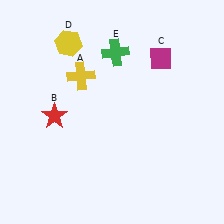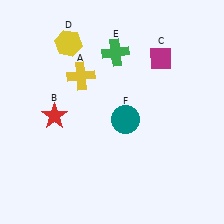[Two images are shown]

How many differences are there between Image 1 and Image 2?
There is 1 difference between the two images.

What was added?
A teal circle (F) was added in Image 2.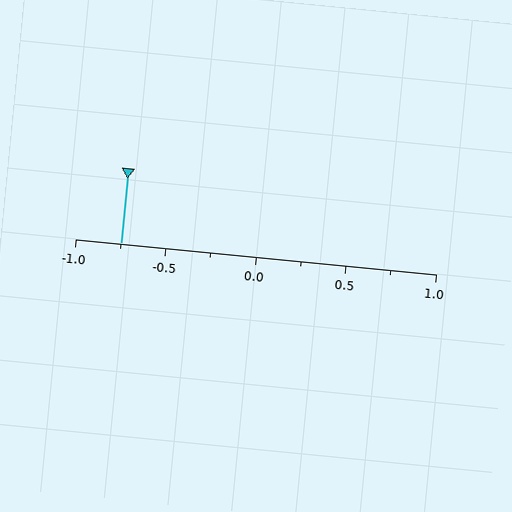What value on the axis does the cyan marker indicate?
The marker indicates approximately -0.75.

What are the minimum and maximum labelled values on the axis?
The axis runs from -1.0 to 1.0.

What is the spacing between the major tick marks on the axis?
The major ticks are spaced 0.5 apart.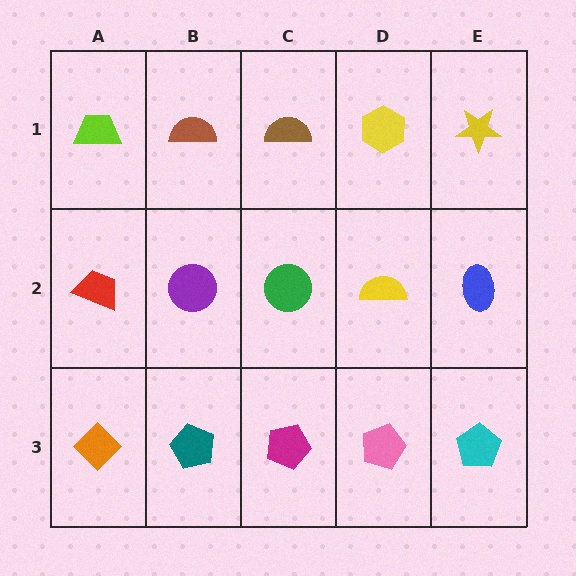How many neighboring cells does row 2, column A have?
3.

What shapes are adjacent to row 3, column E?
A blue ellipse (row 2, column E), a pink pentagon (row 3, column D).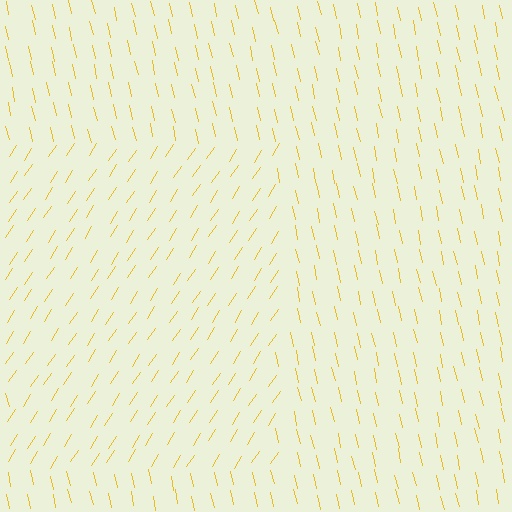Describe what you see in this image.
The image is filled with small yellow line segments. A rectangle region in the image has lines oriented differently from the surrounding lines, creating a visible texture boundary.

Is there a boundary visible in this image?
Yes, there is a texture boundary formed by a change in line orientation.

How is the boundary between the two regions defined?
The boundary is defined purely by a change in line orientation (approximately 45 degrees difference). All lines are the same color and thickness.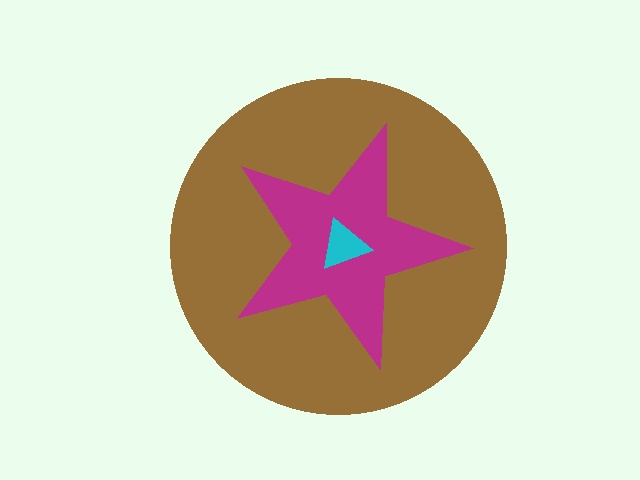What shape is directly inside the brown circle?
The magenta star.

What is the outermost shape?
The brown circle.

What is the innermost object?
The cyan triangle.